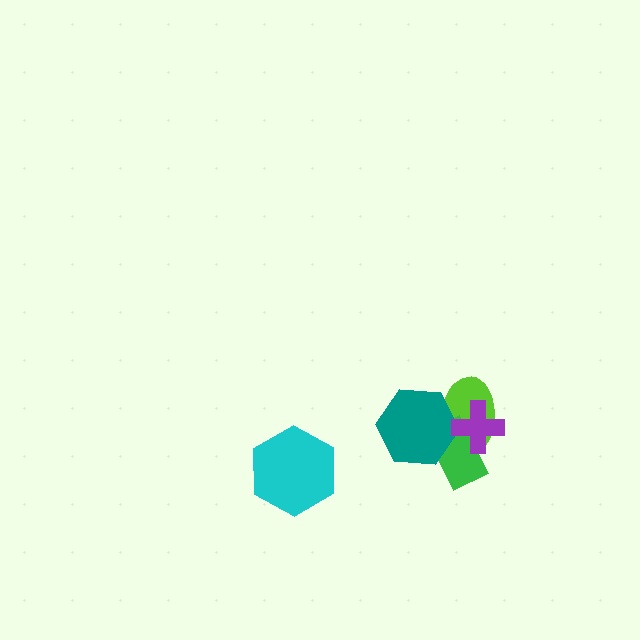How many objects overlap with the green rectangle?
3 objects overlap with the green rectangle.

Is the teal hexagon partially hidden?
Yes, it is partially covered by another shape.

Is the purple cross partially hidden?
No, no other shape covers it.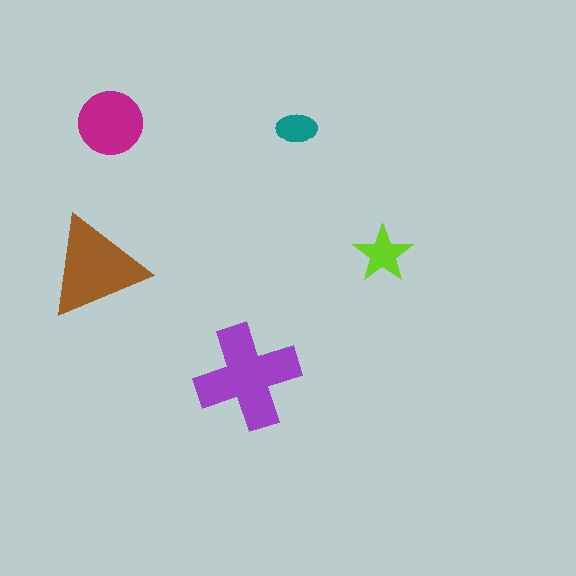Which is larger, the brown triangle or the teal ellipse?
The brown triangle.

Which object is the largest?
The purple cross.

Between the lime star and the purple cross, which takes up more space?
The purple cross.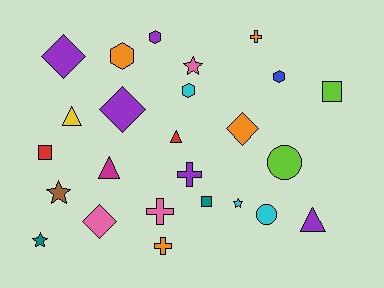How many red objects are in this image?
There are 2 red objects.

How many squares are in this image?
There are 3 squares.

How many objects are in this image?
There are 25 objects.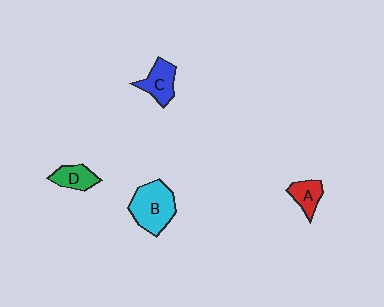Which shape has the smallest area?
Shape A (red).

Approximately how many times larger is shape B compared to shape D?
Approximately 1.9 times.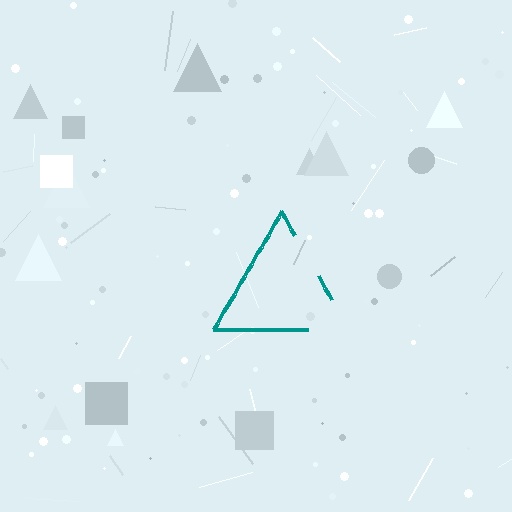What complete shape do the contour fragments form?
The contour fragments form a triangle.